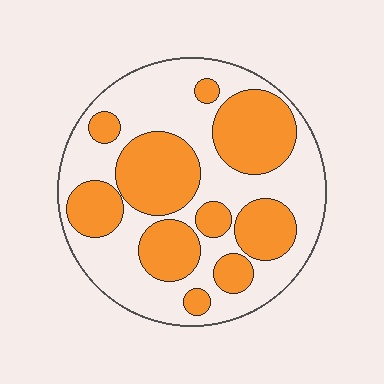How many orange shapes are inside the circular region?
10.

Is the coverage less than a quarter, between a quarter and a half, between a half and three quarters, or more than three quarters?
Between a quarter and a half.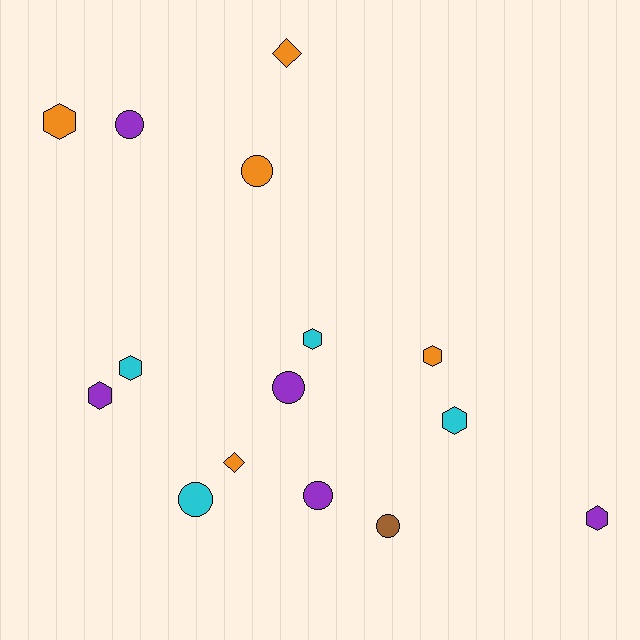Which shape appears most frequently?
Hexagon, with 7 objects.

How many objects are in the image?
There are 15 objects.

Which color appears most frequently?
Orange, with 5 objects.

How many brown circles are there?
There is 1 brown circle.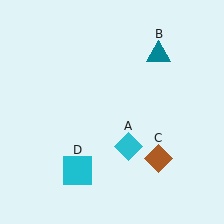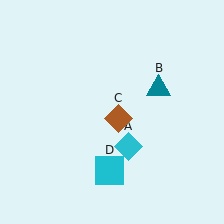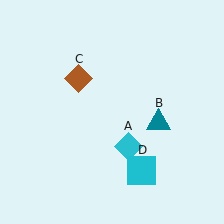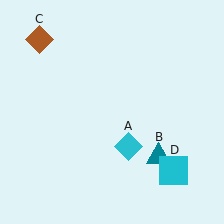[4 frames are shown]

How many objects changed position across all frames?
3 objects changed position: teal triangle (object B), brown diamond (object C), cyan square (object D).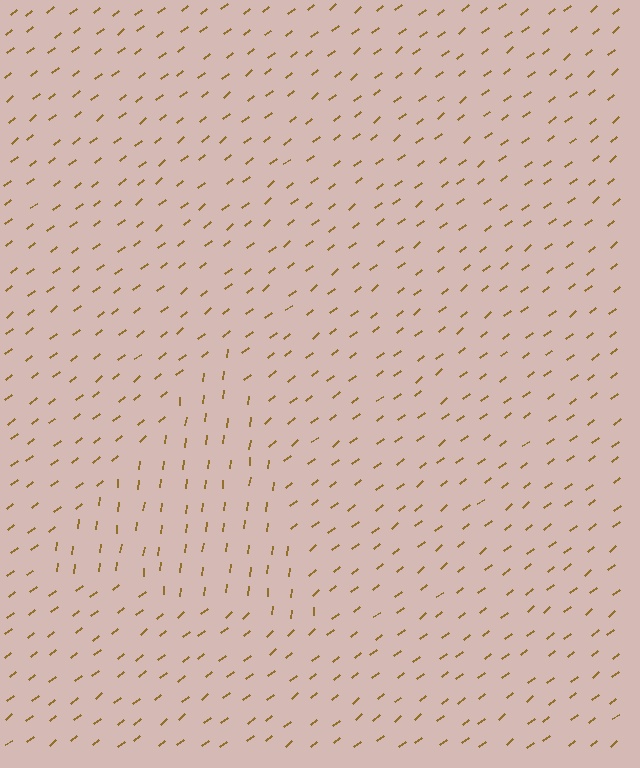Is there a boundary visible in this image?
Yes, there is a texture boundary formed by a change in line orientation.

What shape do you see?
I see a triangle.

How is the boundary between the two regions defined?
The boundary is defined purely by a change in line orientation (approximately 45 degrees difference). All lines are the same color and thickness.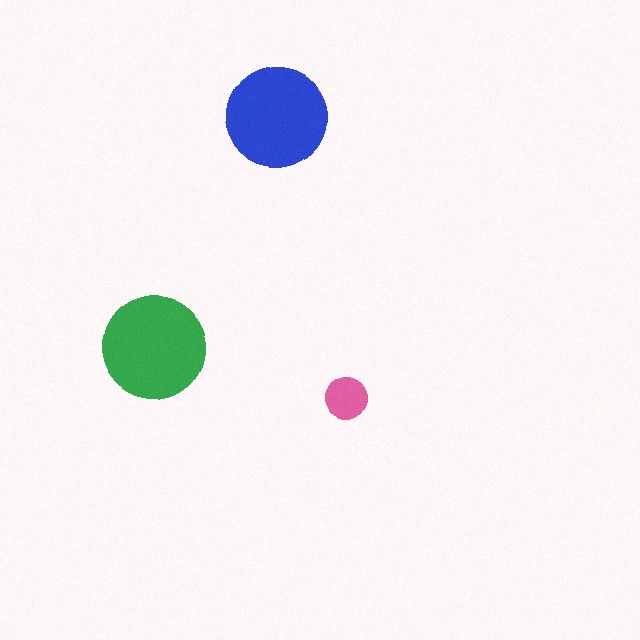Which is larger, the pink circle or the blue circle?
The blue one.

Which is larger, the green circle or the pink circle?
The green one.